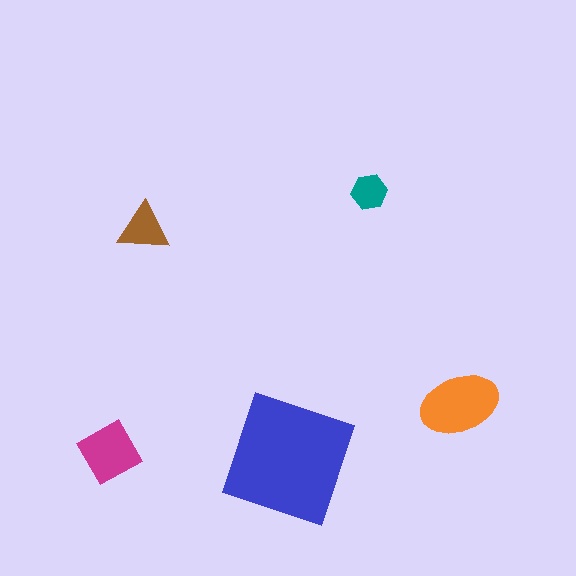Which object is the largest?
The blue square.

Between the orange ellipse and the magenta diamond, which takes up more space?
The orange ellipse.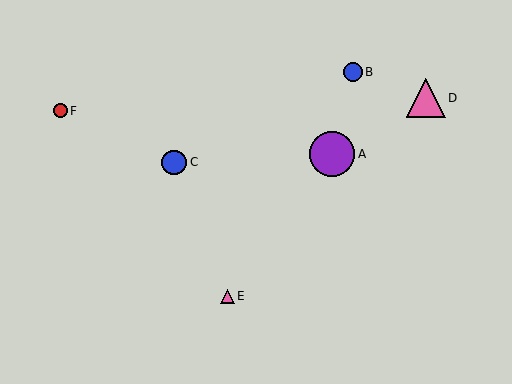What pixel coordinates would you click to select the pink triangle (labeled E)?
Click at (227, 296) to select the pink triangle E.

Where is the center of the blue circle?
The center of the blue circle is at (174, 162).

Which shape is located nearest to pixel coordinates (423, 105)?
The pink triangle (labeled D) at (426, 98) is nearest to that location.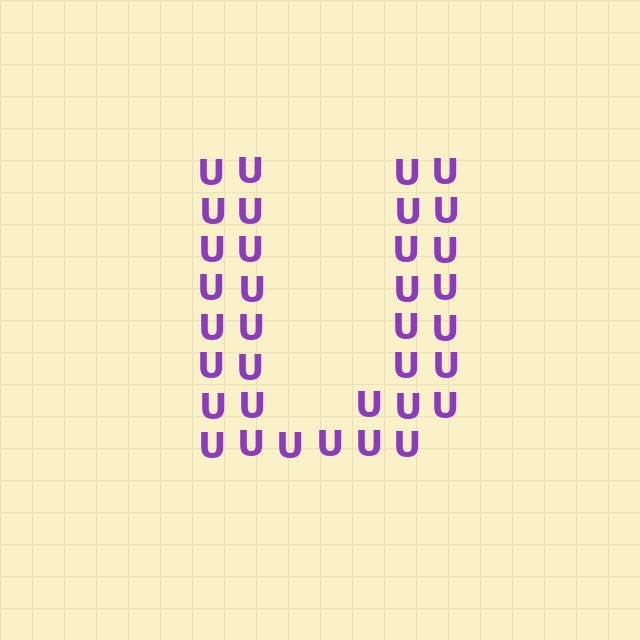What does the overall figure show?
The overall figure shows the letter U.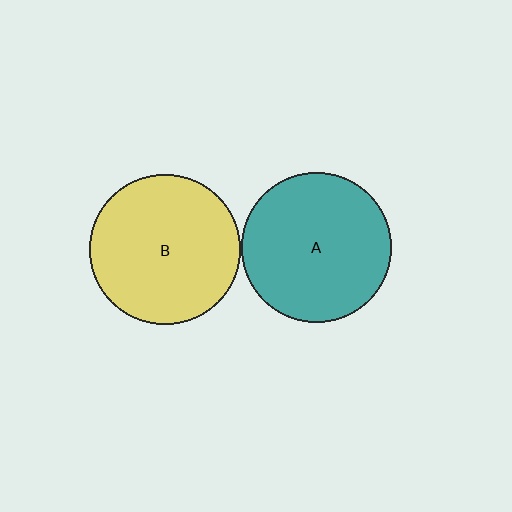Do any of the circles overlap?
No, none of the circles overlap.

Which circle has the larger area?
Circle B (yellow).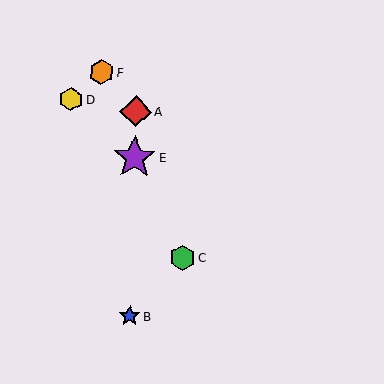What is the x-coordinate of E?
Object E is at x≈135.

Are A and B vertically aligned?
Yes, both are at x≈136.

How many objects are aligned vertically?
3 objects (A, B, E) are aligned vertically.